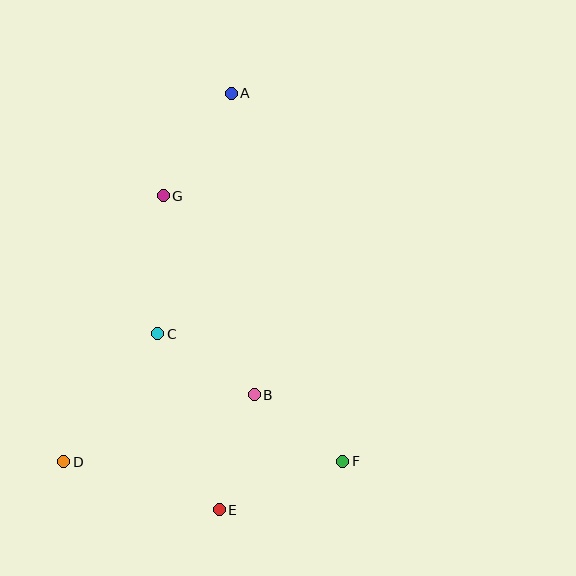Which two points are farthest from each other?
Points A and E are farthest from each other.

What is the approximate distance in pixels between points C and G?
The distance between C and G is approximately 138 pixels.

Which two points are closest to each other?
Points B and F are closest to each other.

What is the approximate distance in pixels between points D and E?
The distance between D and E is approximately 163 pixels.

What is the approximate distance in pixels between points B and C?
The distance between B and C is approximately 115 pixels.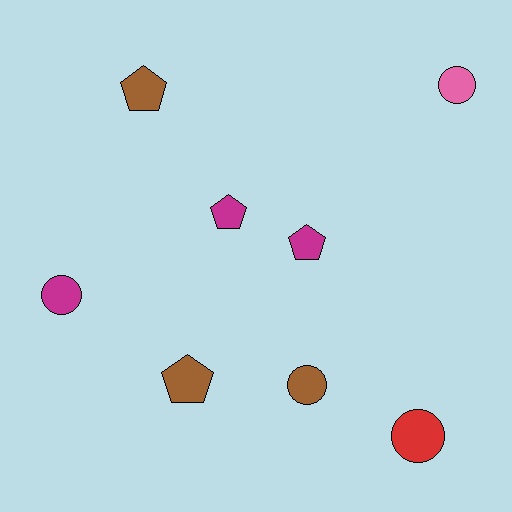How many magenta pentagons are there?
There are 2 magenta pentagons.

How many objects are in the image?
There are 8 objects.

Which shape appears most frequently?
Circle, with 4 objects.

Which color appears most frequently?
Brown, with 3 objects.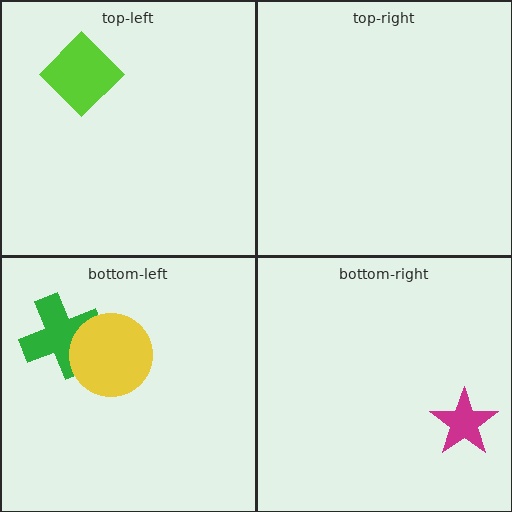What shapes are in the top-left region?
The lime diamond.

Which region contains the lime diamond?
The top-left region.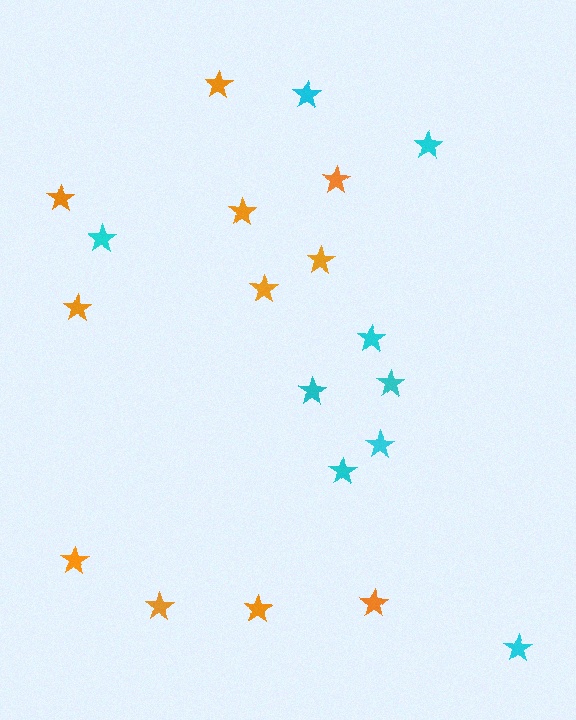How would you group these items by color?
There are 2 groups: one group of cyan stars (9) and one group of orange stars (11).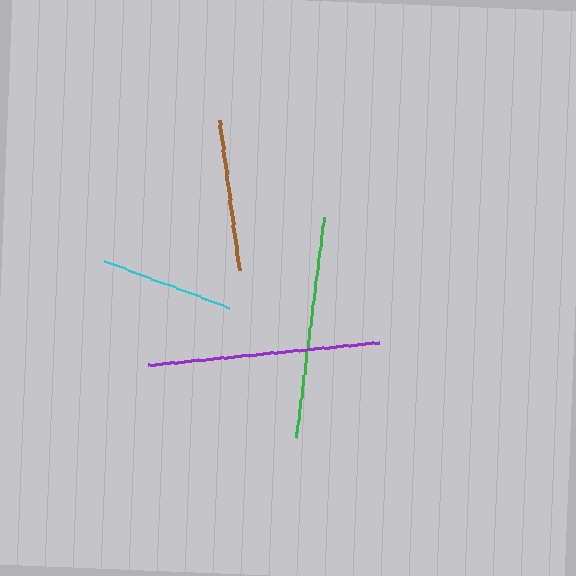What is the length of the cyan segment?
The cyan segment is approximately 133 pixels long.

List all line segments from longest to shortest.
From longest to shortest: purple, green, brown, cyan.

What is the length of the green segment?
The green segment is approximately 222 pixels long.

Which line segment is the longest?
The purple line is the longest at approximately 233 pixels.